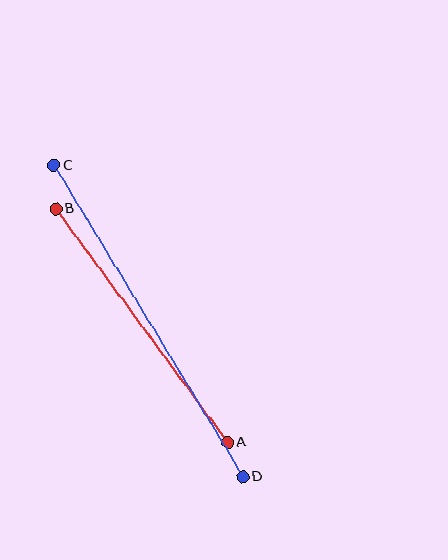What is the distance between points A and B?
The distance is approximately 290 pixels.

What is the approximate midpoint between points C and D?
The midpoint is at approximately (148, 321) pixels.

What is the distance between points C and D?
The distance is approximately 364 pixels.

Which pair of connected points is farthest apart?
Points C and D are farthest apart.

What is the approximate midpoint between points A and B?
The midpoint is at approximately (142, 326) pixels.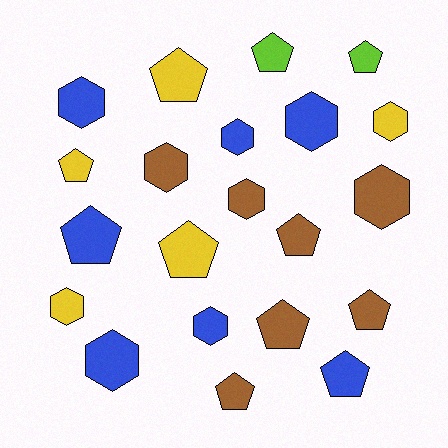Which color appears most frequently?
Brown, with 7 objects.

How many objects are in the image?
There are 21 objects.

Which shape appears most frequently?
Pentagon, with 11 objects.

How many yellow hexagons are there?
There are 2 yellow hexagons.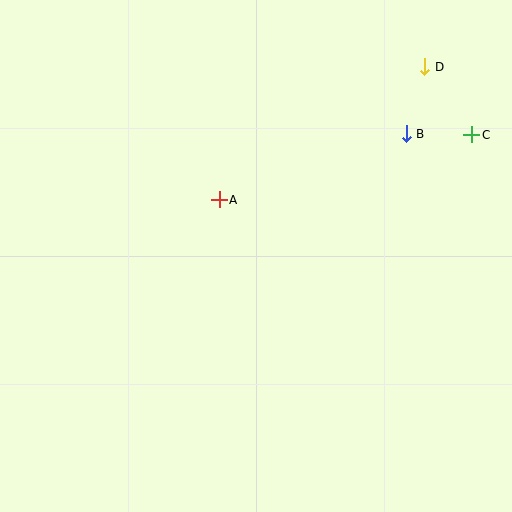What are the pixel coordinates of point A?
Point A is at (219, 200).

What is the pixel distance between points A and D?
The distance between A and D is 245 pixels.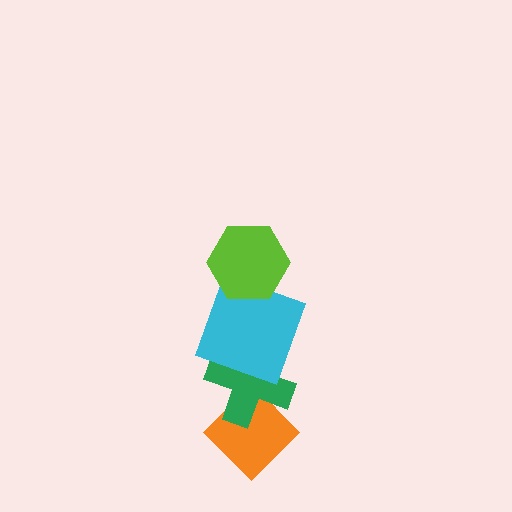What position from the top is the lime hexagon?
The lime hexagon is 1st from the top.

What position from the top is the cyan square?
The cyan square is 2nd from the top.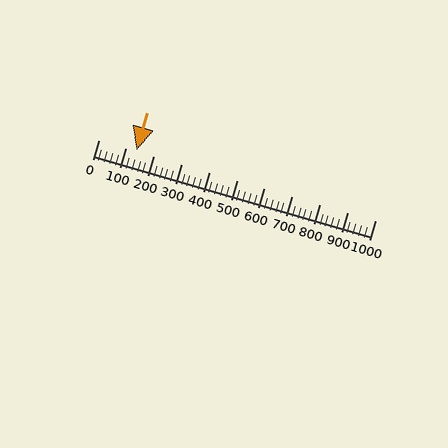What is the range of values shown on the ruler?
The ruler shows values from 0 to 1000.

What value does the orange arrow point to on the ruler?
The orange arrow points to approximately 137.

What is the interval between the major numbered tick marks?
The major tick marks are spaced 100 units apart.